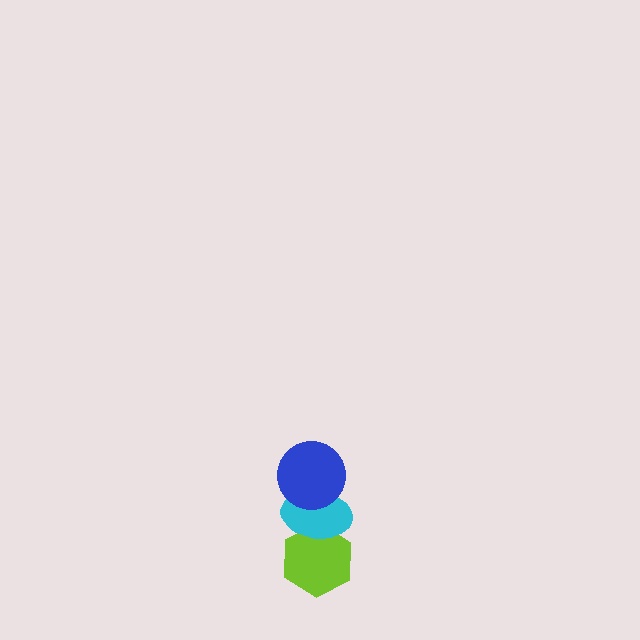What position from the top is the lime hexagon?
The lime hexagon is 3rd from the top.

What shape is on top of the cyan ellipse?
The blue circle is on top of the cyan ellipse.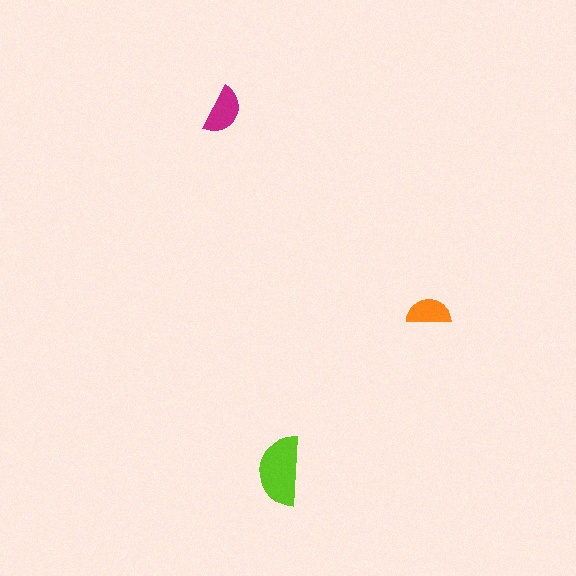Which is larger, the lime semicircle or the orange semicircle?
The lime one.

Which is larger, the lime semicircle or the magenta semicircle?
The lime one.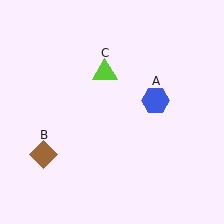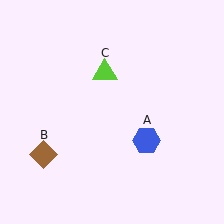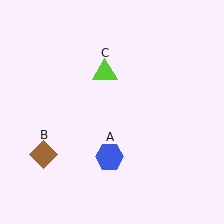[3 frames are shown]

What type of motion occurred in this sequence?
The blue hexagon (object A) rotated clockwise around the center of the scene.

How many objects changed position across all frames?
1 object changed position: blue hexagon (object A).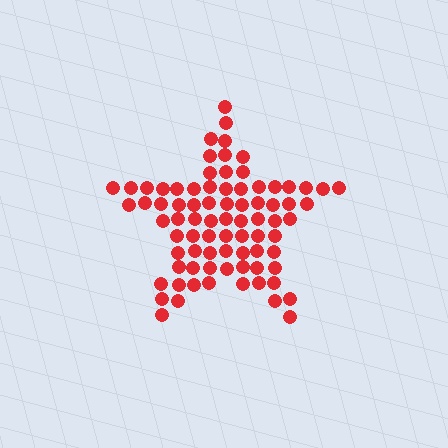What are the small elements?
The small elements are circles.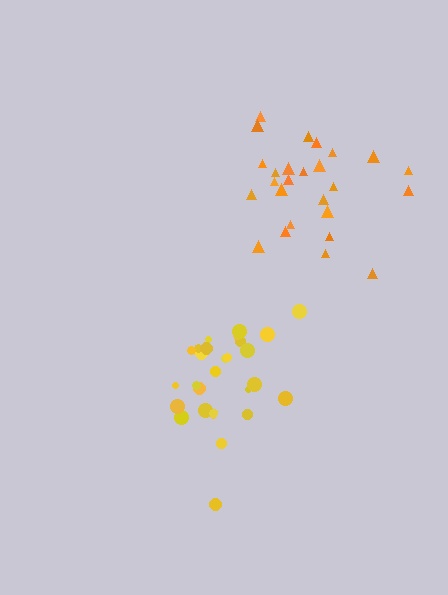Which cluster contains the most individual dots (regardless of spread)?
Yellow (29).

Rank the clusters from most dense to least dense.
yellow, orange.